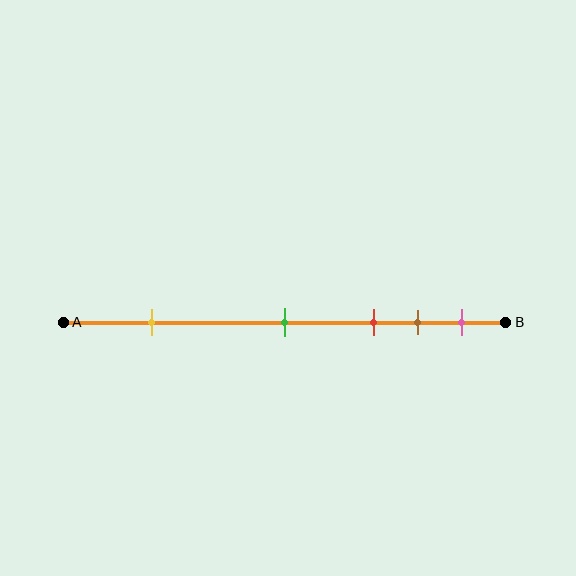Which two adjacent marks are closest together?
The brown and pink marks are the closest adjacent pair.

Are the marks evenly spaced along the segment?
No, the marks are not evenly spaced.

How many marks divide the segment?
There are 5 marks dividing the segment.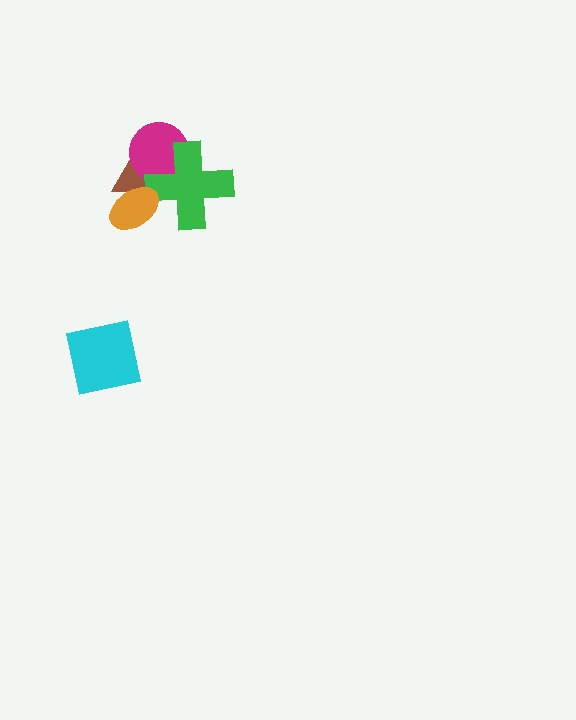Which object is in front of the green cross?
The orange ellipse is in front of the green cross.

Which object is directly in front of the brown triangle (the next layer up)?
The magenta circle is directly in front of the brown triangle.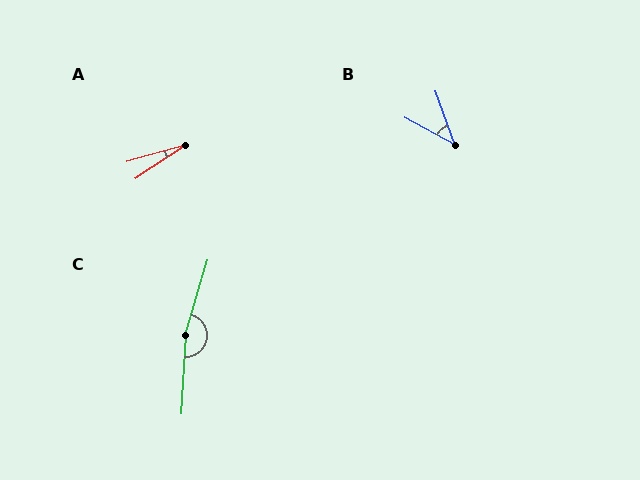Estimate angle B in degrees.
Approximately 41 degrees.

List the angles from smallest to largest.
A (18°), B (41°), C (167°).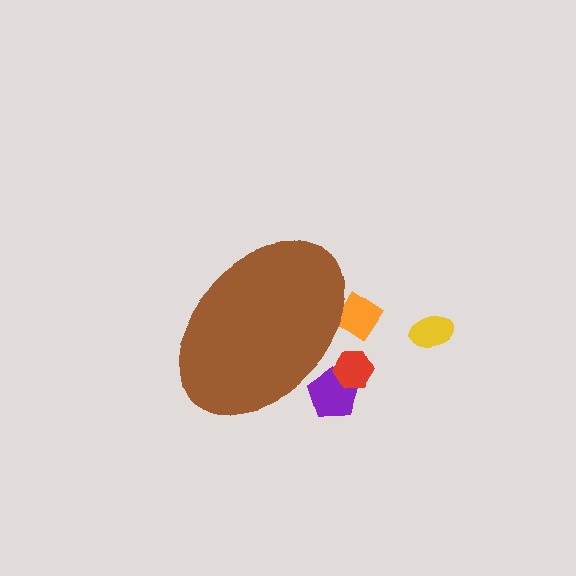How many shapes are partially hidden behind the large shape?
3 shapes are partially hidden.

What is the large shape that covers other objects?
A brown ellipse.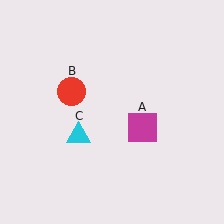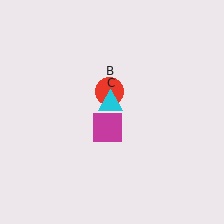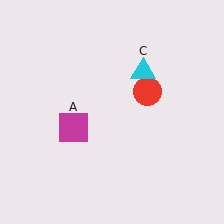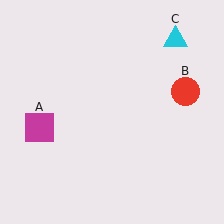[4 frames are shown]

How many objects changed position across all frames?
3 objects changed position: magenta square (object A), red circle (object B), cyan triangle (object C).